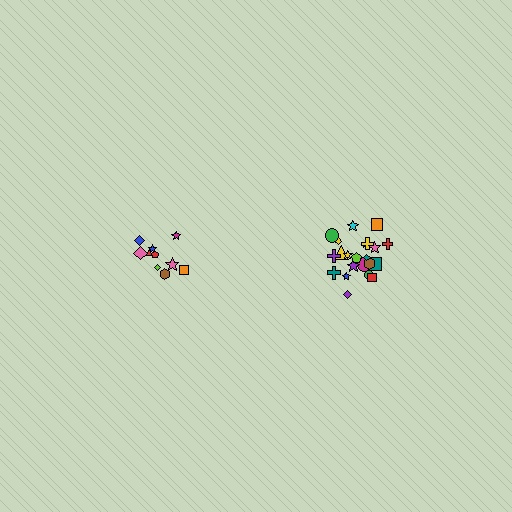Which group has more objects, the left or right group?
The right group.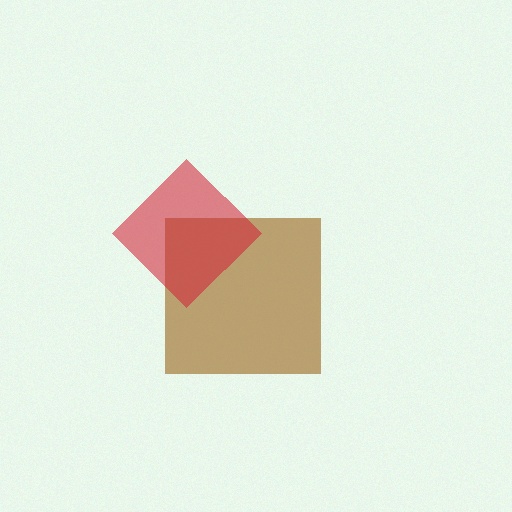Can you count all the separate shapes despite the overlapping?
Yes, there are 2 separate shapes.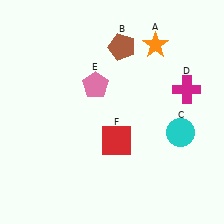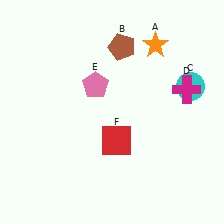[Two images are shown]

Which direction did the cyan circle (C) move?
The cyan circle (C) moved up.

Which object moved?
The cyan circle (C) moved up.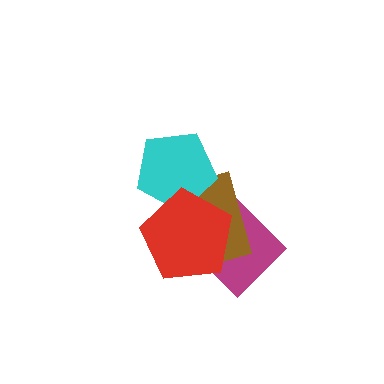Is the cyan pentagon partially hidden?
Yes, it is partially covered by another shape.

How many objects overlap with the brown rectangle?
3 objects overlap with the brown rectangle.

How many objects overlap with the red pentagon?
3 objects overlap with the red pentagon.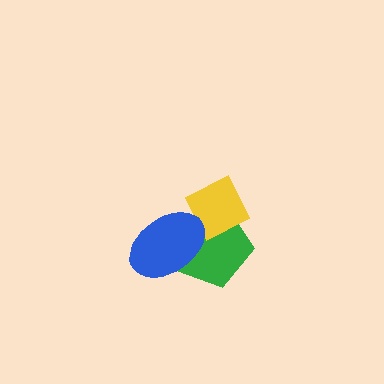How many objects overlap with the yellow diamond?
2 objects overlap with the yellow diamond.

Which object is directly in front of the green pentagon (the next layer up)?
The yellow diamond is directly in front of the green pentagon.